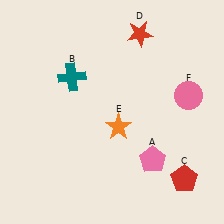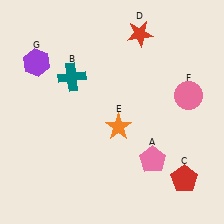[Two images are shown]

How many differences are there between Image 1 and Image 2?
There is 1 difference between the two images.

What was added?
A purple hexagon (G) was added in Image 2.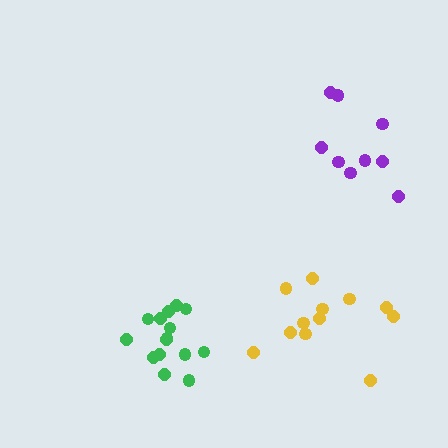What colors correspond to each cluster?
The clusters are colored: green, purple, yellow.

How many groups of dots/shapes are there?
There are 3 groups.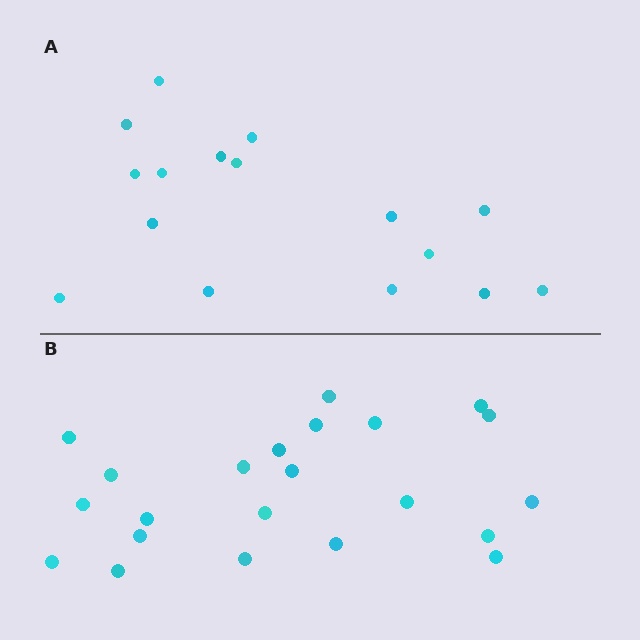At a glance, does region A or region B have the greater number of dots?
Region B (the bottom region) has more dots.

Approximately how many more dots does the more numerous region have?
Region B has about 6 more dots than region A.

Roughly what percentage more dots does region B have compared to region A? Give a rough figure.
About 40% more.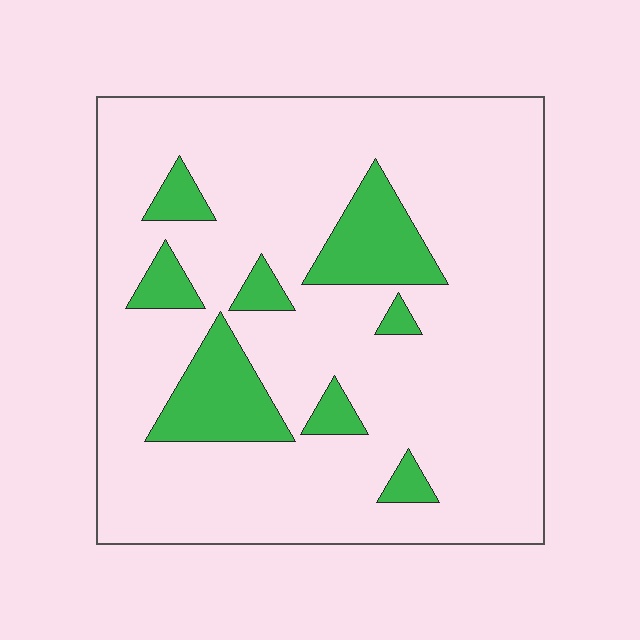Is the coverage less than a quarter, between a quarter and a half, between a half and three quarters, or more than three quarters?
Less than a quarter.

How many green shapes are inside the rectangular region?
8.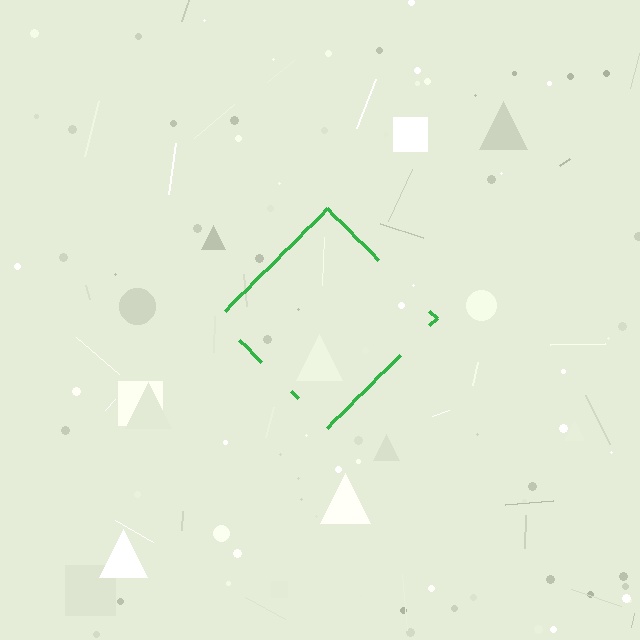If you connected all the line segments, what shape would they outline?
They would outline a diamond.